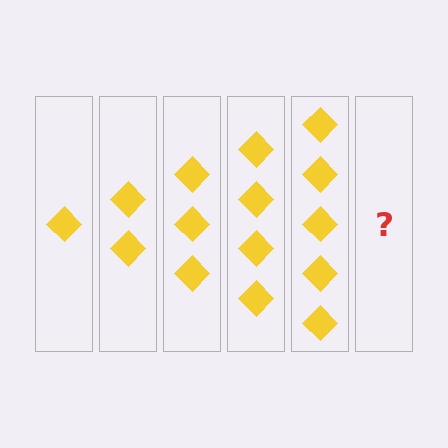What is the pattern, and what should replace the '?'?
The pattern is that each step adds one more diamond. The '?' should be 6 diamonds.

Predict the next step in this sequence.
The next step is 6 diamonds.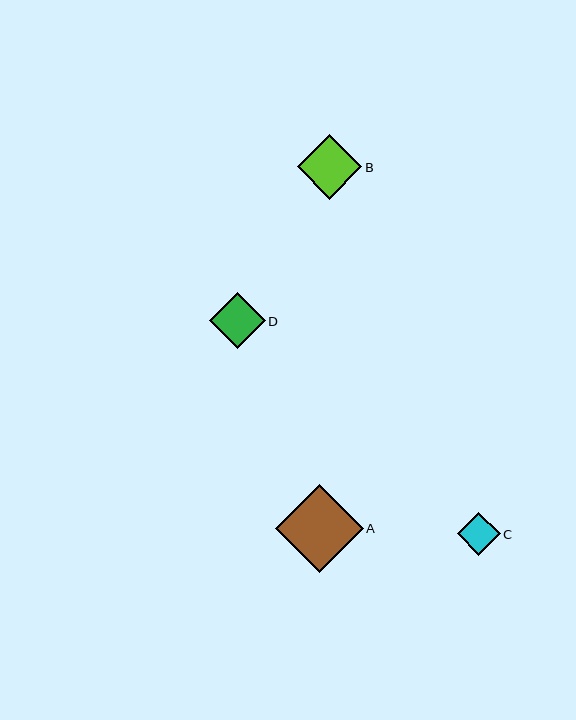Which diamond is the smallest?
Diamond C is the smallest with a size of approximately 42 pixels.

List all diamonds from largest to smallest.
From largest to smallest: A, B, D, C.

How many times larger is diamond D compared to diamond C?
Diamond D is approximately 1.3 times the size of diamond C.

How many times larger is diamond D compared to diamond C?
Diamond D is approximately 1.3 times the size of diamond C.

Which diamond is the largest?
Diamond A is the largest with a size of approximately 88 pixels.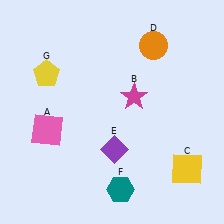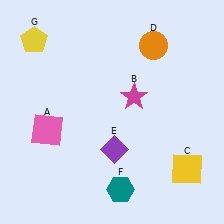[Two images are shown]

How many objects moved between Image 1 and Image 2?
1 object moved between the two images.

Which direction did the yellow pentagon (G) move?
The yellow pentagon (G) moved up.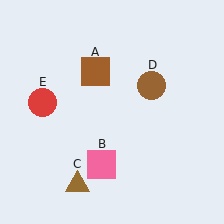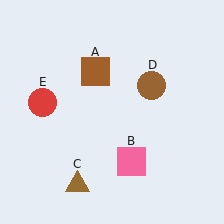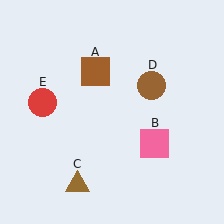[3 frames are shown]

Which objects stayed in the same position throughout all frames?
Brown square (object A) and brown triangle (object C) and brown circle (object D) and red circle (object E) remained stationary.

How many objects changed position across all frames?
1 object changed position: pink square (object B).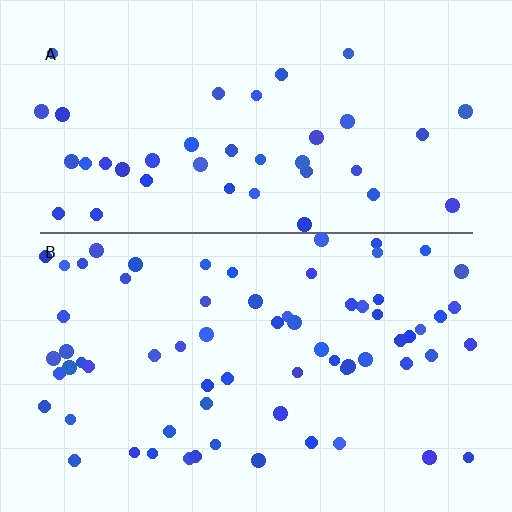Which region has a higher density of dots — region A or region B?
B (the bottom).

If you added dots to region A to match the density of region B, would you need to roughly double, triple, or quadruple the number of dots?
Approximately double.